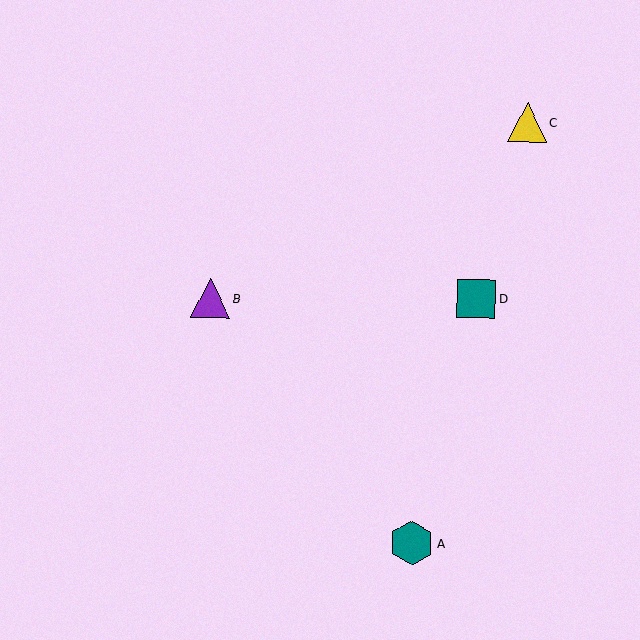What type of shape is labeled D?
Shape D is a teal square.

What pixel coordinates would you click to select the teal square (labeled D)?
Click at (476, 299) to select the teal square D.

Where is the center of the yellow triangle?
The center of the yellow triangle is at (527, 123).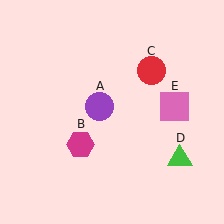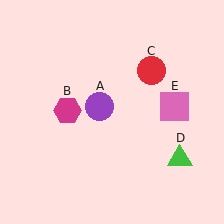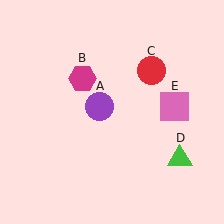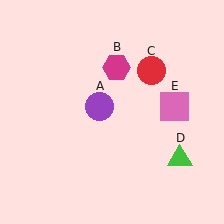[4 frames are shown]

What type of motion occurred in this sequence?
The magenta hexagon (object B) rotated clockwise around the center of the scene.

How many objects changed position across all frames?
1 object changed position: magenta hexagon (object B).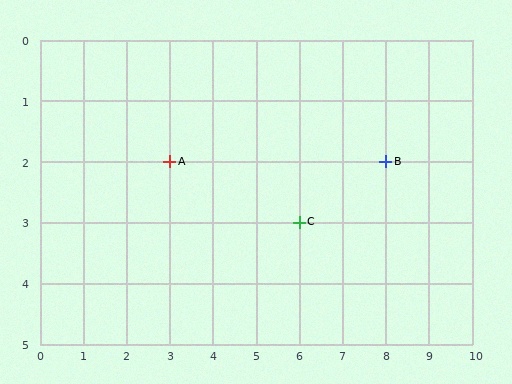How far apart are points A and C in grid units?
Points A and C are 3 columns and 1 row apart (about 3.2 grid units diagonally).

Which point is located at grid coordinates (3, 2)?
Point A is at (3, 2).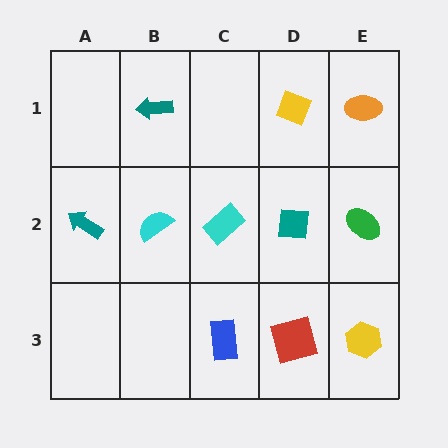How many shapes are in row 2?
5 shapes.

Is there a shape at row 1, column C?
No, that cell is empty.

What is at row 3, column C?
A blue rectangle.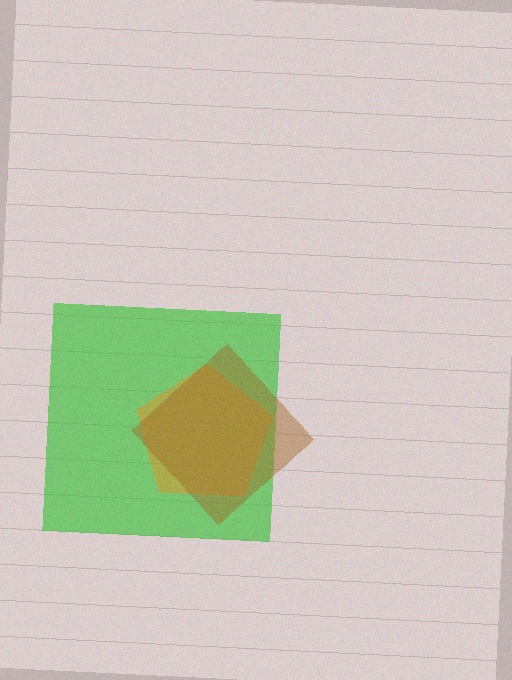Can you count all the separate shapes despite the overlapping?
Yes, there are 3 separate shapes.